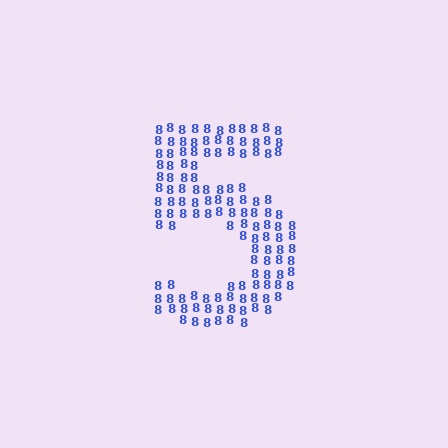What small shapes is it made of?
It is made of small digit 8's.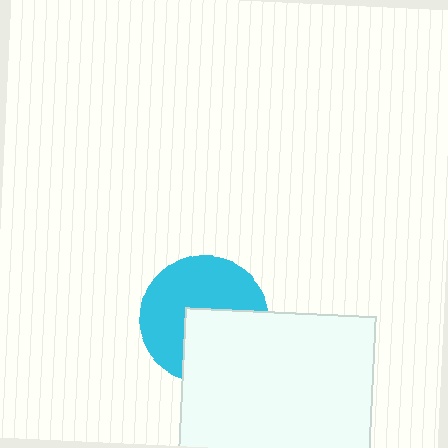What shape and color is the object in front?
The object in front is a white square.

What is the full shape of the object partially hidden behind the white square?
The partially hidden object is a cyan circle.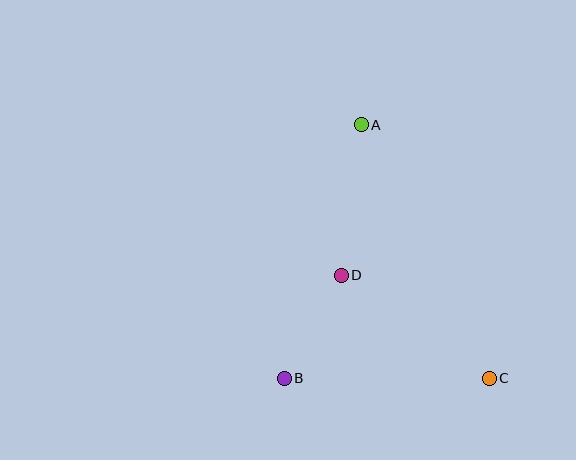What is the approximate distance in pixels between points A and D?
The distance between A and D is approximately 152 pixels.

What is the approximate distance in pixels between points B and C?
The distance between B and C is approximately 205 pixels.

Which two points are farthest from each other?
Points A and C are farthest from each other.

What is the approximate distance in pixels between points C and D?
The distance between C and D is approximately 180 pixels.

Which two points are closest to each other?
Points B and D are closest to each other.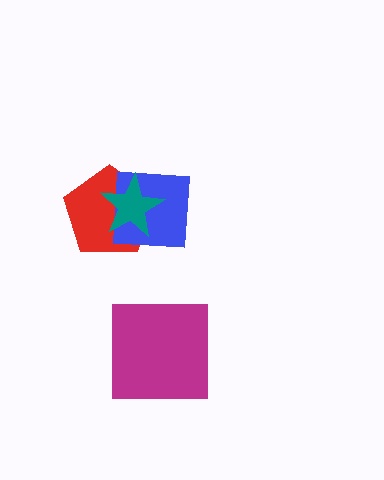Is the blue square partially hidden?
Yes, it is partially covered by another shape.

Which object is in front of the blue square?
The teal star is in front of the blue square.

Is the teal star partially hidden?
No, no other shape covers it.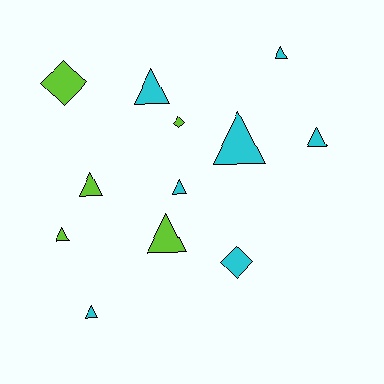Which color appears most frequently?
Cyan, with 7 objects.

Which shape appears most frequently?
Triangle, with 9 objects.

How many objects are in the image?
There are 12 objects.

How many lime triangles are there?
There are 3 lime triangles.